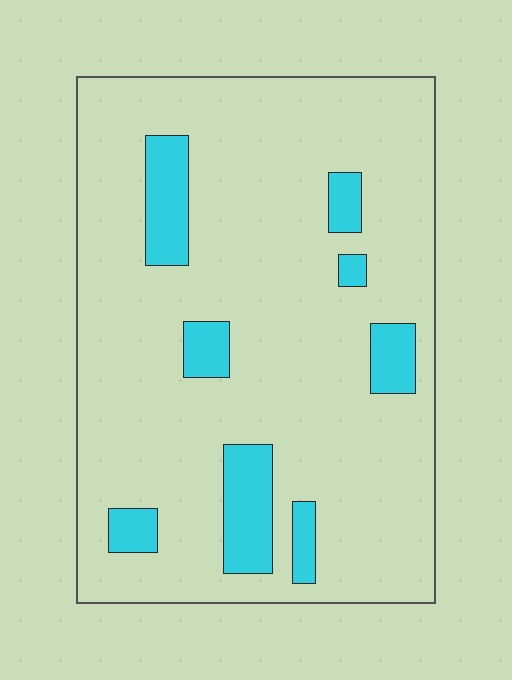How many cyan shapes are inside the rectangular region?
8.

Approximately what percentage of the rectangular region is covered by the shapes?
Approximately 15%.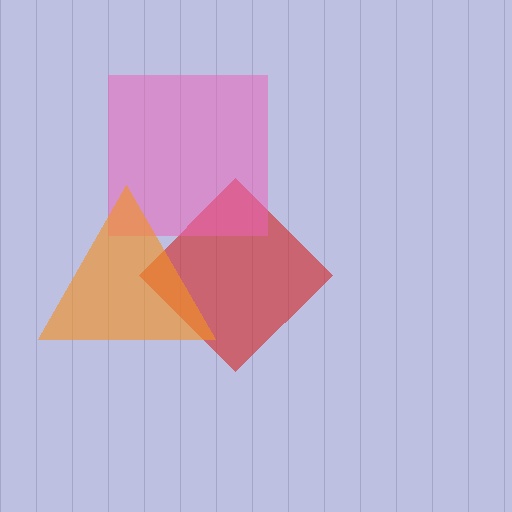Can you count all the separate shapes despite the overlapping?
Yes, there are 3 separate shapes.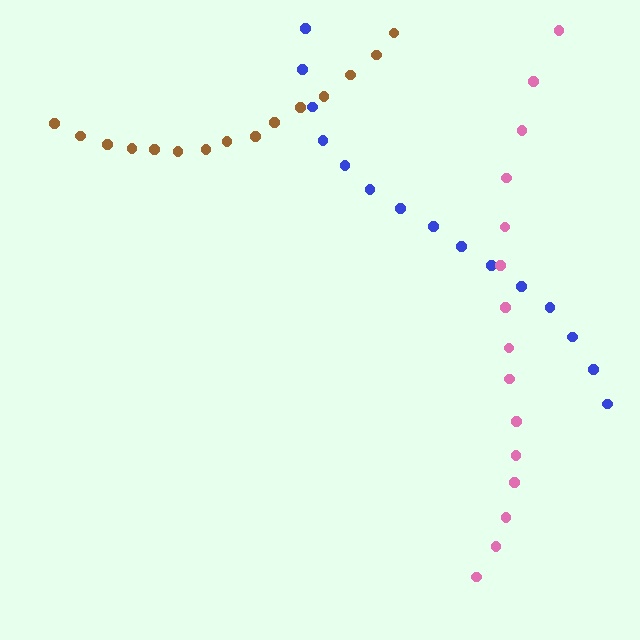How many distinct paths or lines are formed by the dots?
There are 3 distinct paths.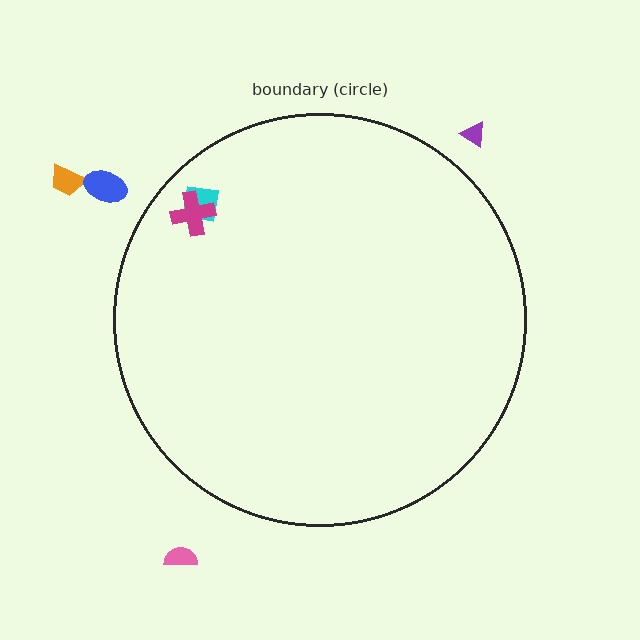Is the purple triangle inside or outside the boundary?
Outside.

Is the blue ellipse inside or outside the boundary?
Outside.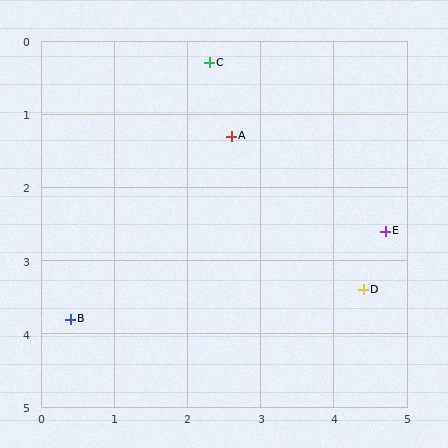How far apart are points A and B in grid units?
Points A and B are about 3.3 grid units apart.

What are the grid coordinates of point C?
Point C is at approximately (2.3, 0.3).